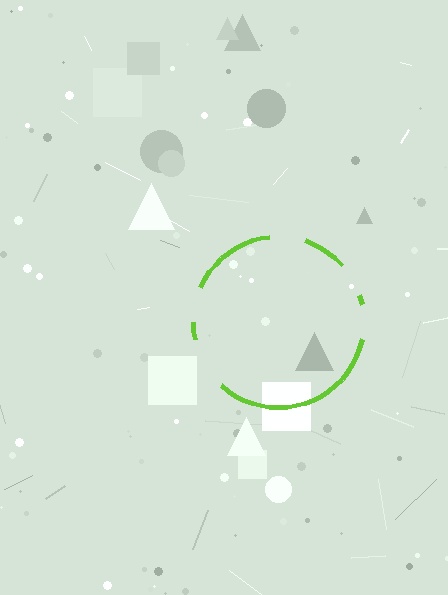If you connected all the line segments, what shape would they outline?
They would outline a circle.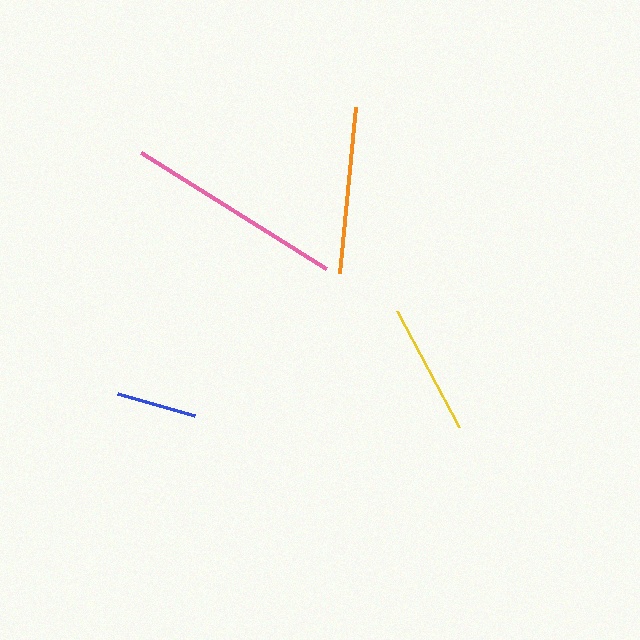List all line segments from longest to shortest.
From longest to shortest: pink, orange, yellow, blue.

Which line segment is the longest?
The pink line is the longest at approximately 218 pixels.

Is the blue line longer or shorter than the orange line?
The orange line is longer than the blue line.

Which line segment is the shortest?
The blue line is the shortest at approximately 80 pixels.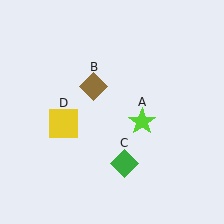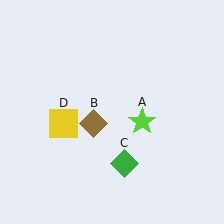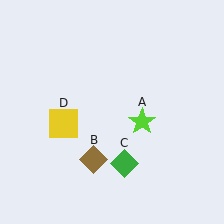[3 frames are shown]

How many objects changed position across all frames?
1 object changed position: brown diamond (object B).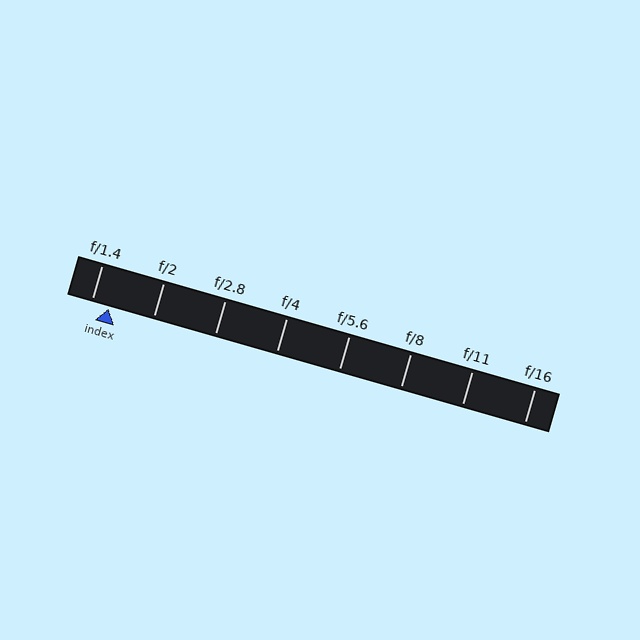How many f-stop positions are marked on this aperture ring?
There are 8 f-stop positions marked.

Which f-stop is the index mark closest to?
The index mark is closest to f/1.4.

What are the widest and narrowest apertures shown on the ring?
The widest aperture shown is f/1.4 and the narrowest is f/16.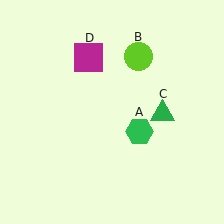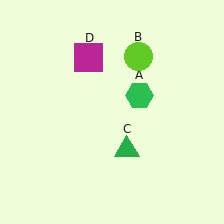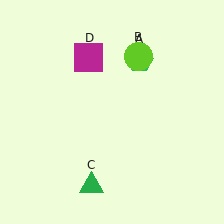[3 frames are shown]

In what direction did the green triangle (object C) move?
The green triangle (object C) moved down and to the left.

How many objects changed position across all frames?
2 objects changed position: green hexagon (object A), green triangle (object C).